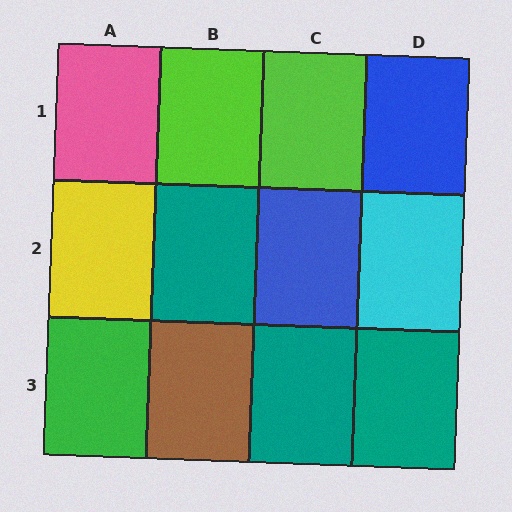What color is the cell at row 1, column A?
Pink.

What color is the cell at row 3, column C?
Teal.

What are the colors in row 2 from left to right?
Yellow, teal, blue, cyan.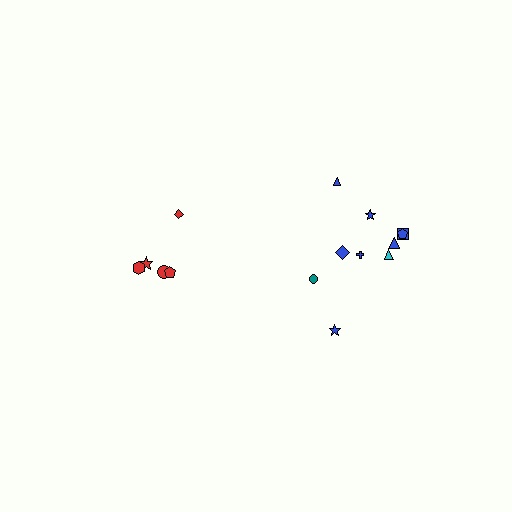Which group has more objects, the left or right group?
The right group.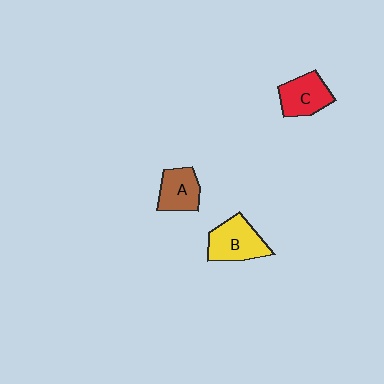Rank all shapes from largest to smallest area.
From largest to smallest: B (yellow), C (red), A (brown).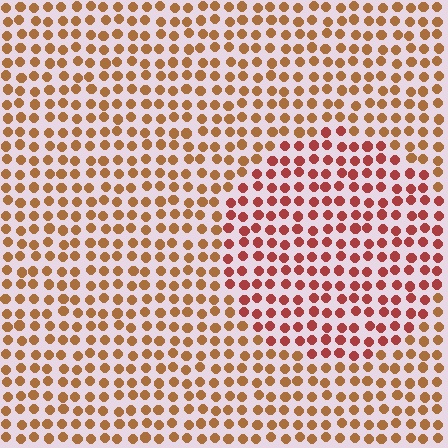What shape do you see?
I see a circle.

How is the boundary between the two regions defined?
The boundary is defined purely by a slight shift in hue (about 30 degrees). Spacing, size, and orientation are identical on both sides.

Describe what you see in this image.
The image is filled with small brown elements in a uniform arrangement. A circle-shaped region is visible where the elements are tinted to a slightly different hue, forming a subtle color boundary.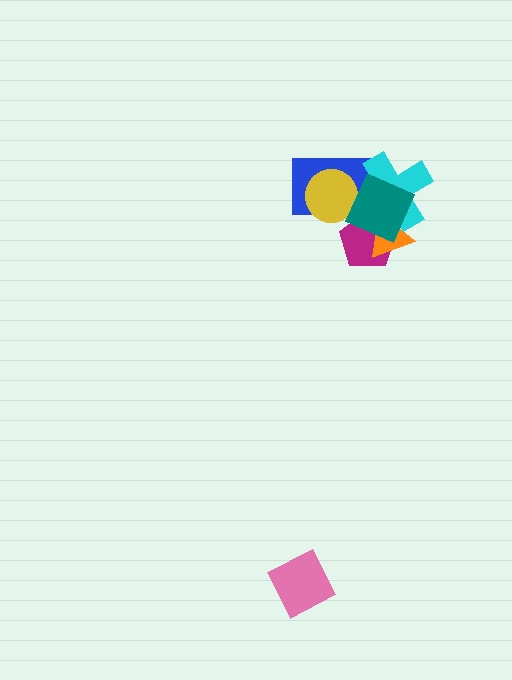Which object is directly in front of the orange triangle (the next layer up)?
The cyan cross is directly in front of the orange triangle.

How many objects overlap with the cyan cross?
4 objects overlap with the cyan cross.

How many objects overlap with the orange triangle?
3 objects overlap with the orange triangle.